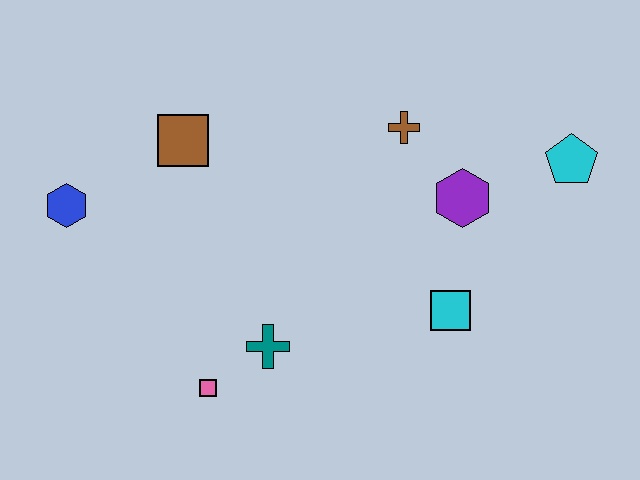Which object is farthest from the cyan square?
The blue hexagon is farthest from the cyan square.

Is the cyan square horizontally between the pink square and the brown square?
No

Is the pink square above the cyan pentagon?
No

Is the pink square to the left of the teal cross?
Yes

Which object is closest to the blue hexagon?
The brown square is closest to the blue hexagon.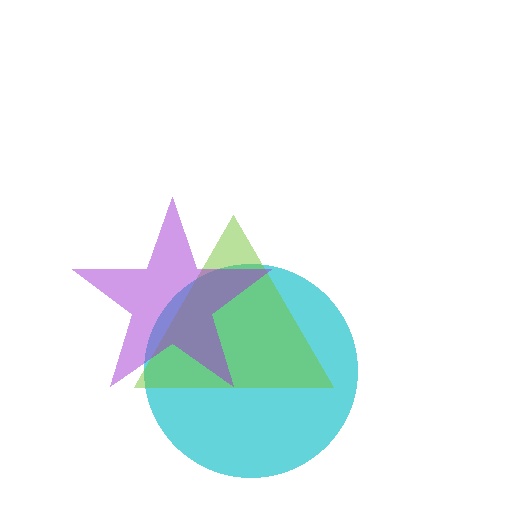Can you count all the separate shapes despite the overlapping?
Yes, there are 3 separate shapes.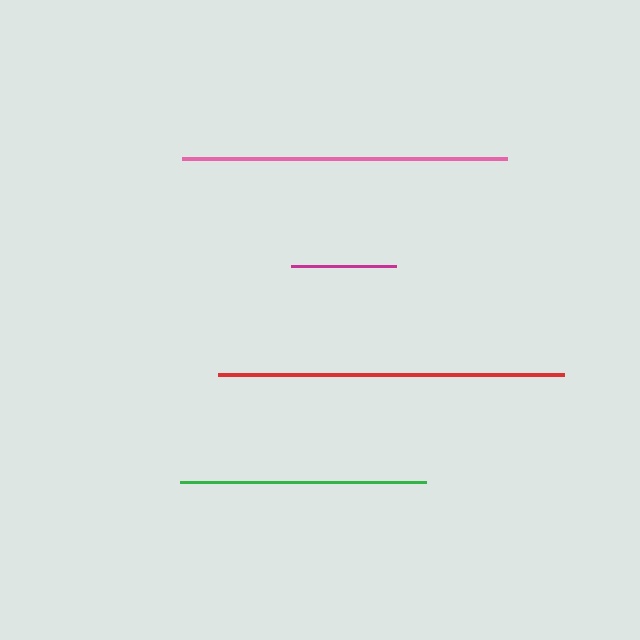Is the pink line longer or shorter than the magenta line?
The pink line is longer than the magenta line.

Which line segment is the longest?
The red line is the longest at approximately 346 pixels.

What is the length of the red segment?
The red segment is approximately 346 pixels long.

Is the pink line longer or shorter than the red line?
The red line is longer than the pink line.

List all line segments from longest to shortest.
From longest to shortest: red, pink, green, magenta.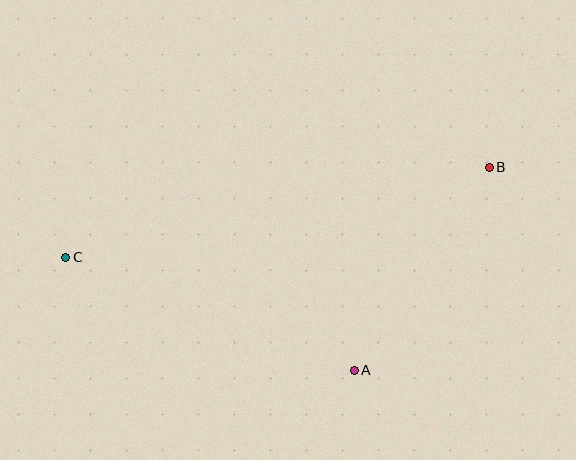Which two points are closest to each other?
Points A and B are closest to each other.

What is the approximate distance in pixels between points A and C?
The distance between A and C is approximately 310 pixels.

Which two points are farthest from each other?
Points B and C are farthest from each other.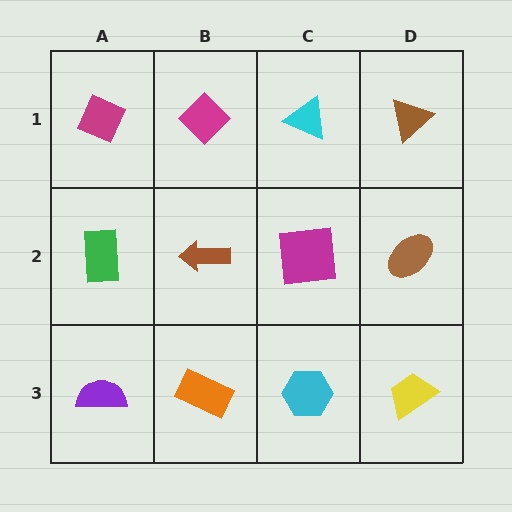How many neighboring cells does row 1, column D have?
2.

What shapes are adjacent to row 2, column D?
A brown triangle (row 1, column D), a yellow trapezoid (row 3, column D), a magenta square (row 2, column C).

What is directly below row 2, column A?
A purple semicircle.